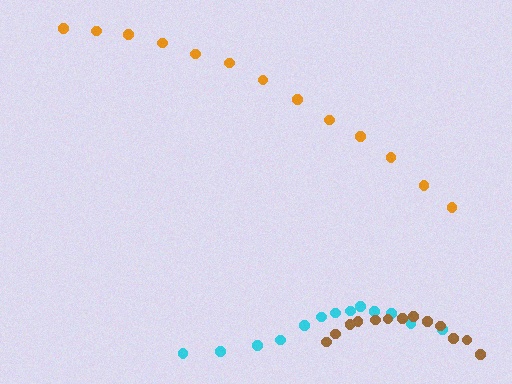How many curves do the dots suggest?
There are 3 distinct paths.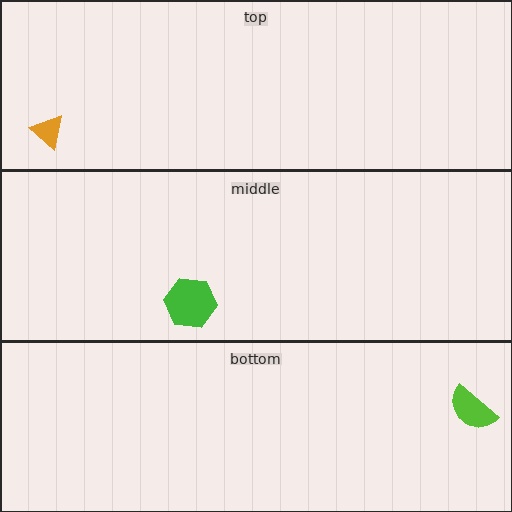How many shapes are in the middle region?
1.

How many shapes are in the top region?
1.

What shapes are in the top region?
The orange triangle.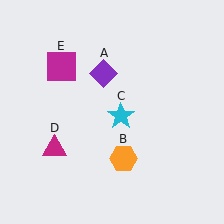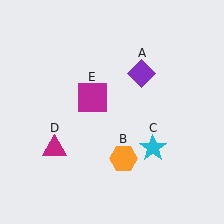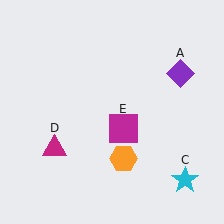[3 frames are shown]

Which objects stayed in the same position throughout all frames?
Orange hexagon (object B) and magenta triangle (object D) remained stationary.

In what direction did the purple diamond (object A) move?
The purple diamond (object A) moved right.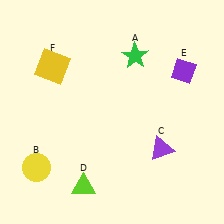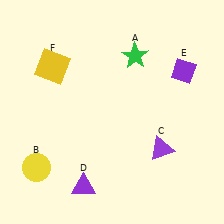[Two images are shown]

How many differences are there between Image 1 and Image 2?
There is 1 difference between the two images.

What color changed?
The triangle (D) changed from lime in Image 1 to purple in Image 2.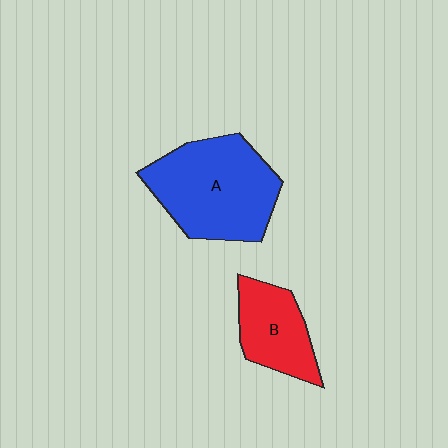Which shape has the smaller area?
Shape B (red).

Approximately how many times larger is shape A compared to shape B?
Approximately 1.8 times.